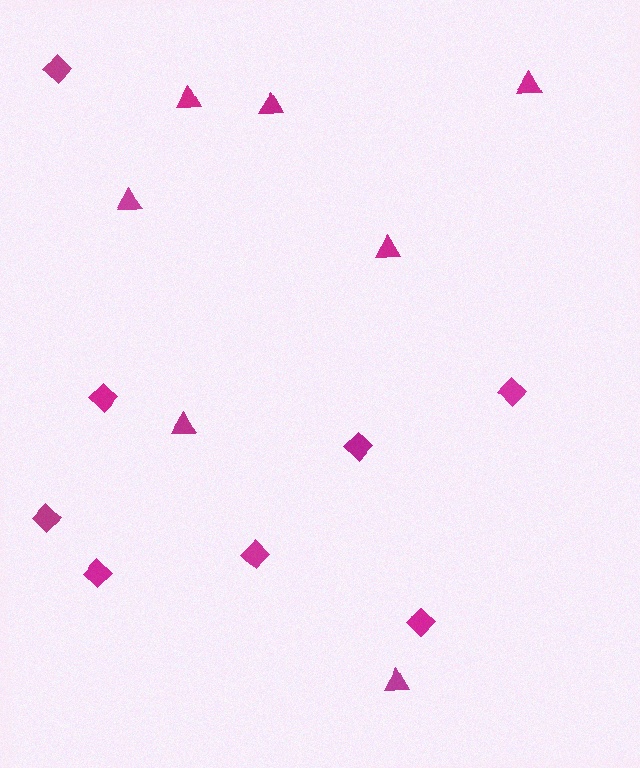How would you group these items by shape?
There are 2 groups: one group of diamonds (8) and one group of triangles (7).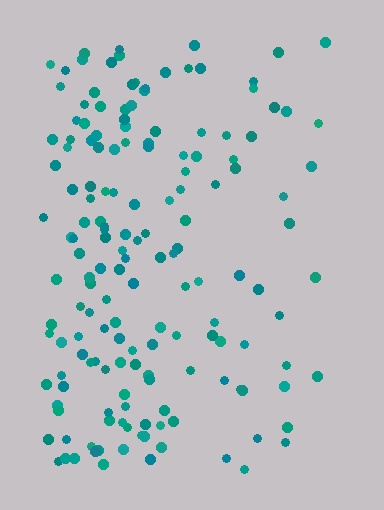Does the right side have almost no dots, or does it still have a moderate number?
Still a moderate number, just noticeably fewer than the left.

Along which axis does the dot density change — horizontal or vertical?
Horizontal.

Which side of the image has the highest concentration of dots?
The left.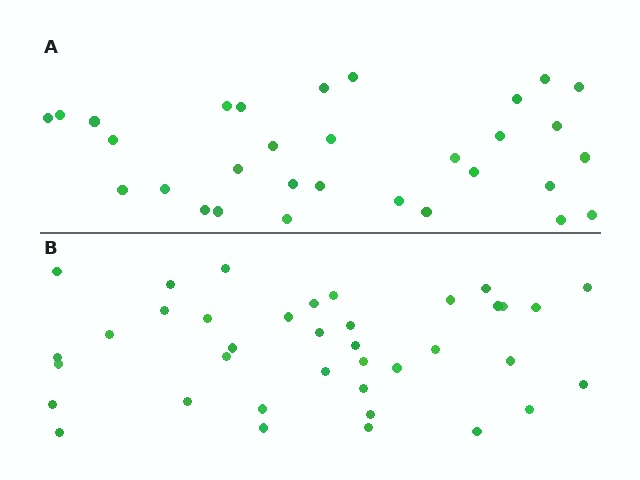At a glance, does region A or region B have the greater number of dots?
Region B (the bottom region) has more dots.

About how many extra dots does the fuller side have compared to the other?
Region B has roughly 8 or so more dots than region A.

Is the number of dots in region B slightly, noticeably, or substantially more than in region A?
Region B has only slightly more — the two regions are fairly close. The ratio is roughly 1.2 to 1.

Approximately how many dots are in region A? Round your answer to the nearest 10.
About 30 dots. (The exact count is 31, which rounds to 30.)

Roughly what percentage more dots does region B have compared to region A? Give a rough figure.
About 25% more.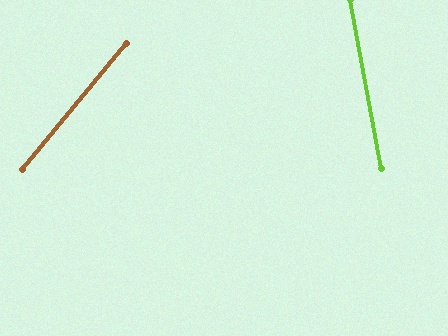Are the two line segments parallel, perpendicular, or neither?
Neither parallel nor perpendicular — they differ by about 50°.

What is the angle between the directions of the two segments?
Approximately 50 degrees.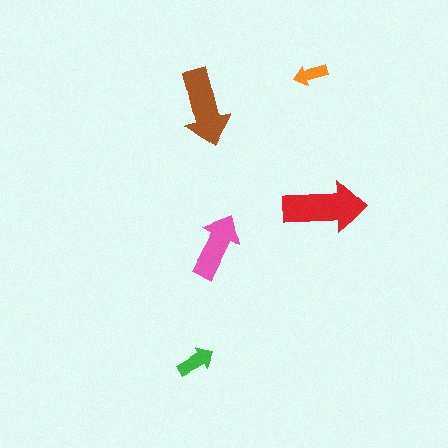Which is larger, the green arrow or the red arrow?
The red one.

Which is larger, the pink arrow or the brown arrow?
The brown one.